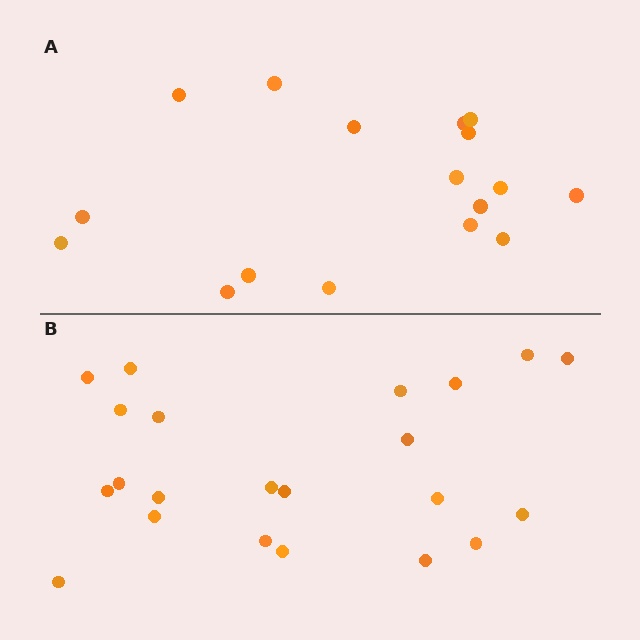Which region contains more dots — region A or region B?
Region B (the bottom region) has more dots.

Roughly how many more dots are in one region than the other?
Region B has about 5 more dots than region A.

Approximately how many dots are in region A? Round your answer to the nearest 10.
About 20 dots. (The exact count is 17, which rounds to 20.)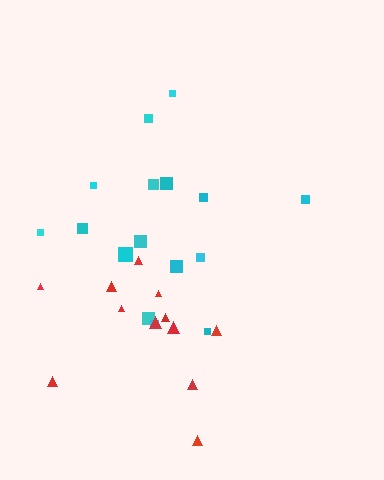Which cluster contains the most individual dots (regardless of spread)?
Cyan (16).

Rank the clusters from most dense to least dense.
cyan, red.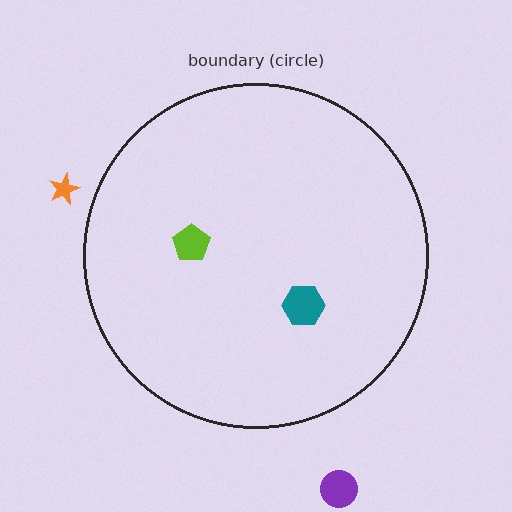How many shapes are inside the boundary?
2 inside, 2 outside.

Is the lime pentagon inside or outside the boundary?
Inside.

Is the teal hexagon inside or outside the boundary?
Inside.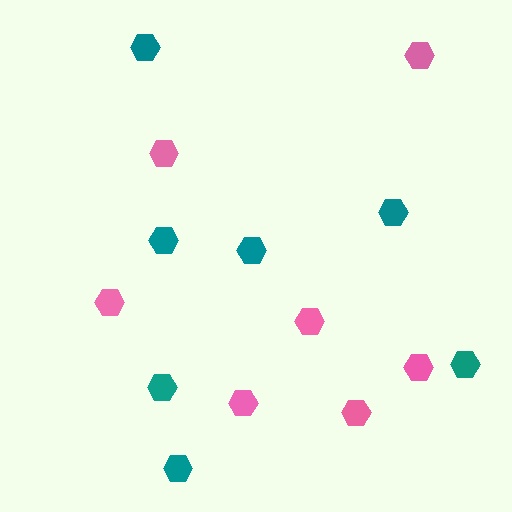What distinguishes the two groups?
There are 2 groups: one group of teal hexagons (7) and one group of pink hexagons (7).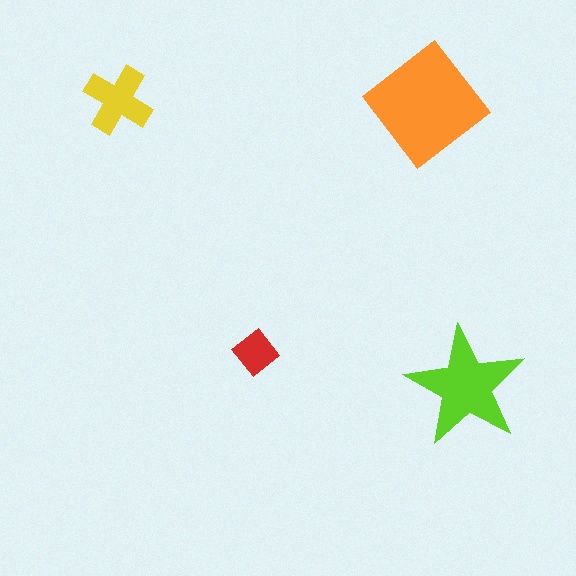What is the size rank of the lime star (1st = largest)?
2nd.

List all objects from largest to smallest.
The orange diamond, the lime star, the yellow cross, the red diamond.